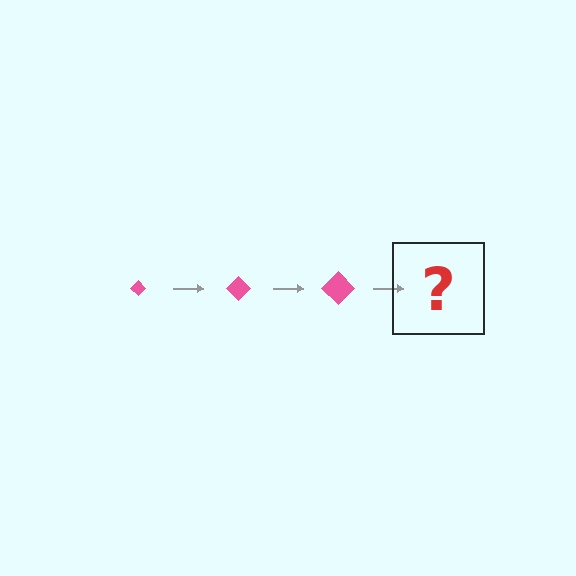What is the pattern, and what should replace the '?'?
The pattern is that the diamond gets progressively larger each step. The '?' should be a pink diamond, larger than the previous one.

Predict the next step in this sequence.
The next step is a pink diamond, larger than the previous one.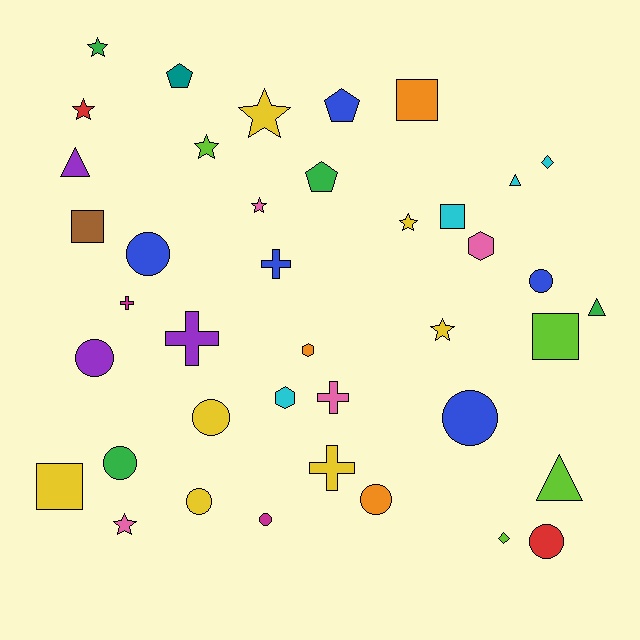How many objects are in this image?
There are 40 objects.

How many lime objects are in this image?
There are 4 lime objects.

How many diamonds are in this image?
There are 2 diamonds.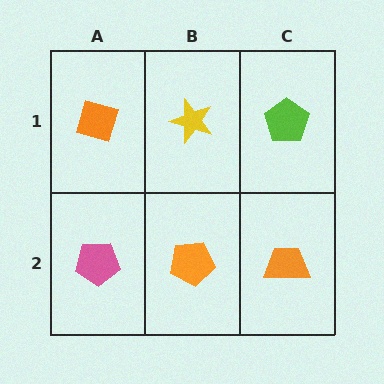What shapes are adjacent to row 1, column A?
A pink pentagon (row 2, column A), a yellow star (row 1, column B).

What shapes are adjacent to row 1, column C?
An orange trapezoid (row 2, column C), a yellow star (row 1, column B).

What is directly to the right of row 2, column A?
An orange pentagon.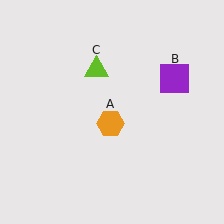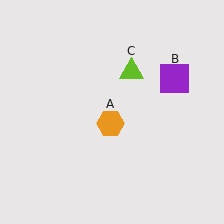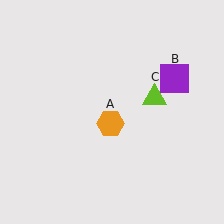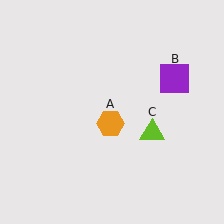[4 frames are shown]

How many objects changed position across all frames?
1 object changed position: lime triangle (object C).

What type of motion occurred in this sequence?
The lime triangle (object C) rotated clockwise around the center of the scene.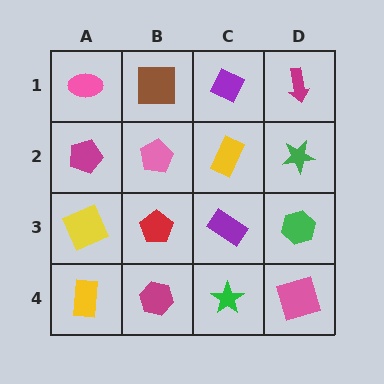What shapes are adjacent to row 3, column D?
A green star (row 2, column D), a pink square (row 4, column D), a purple rectangle (row 3, column C).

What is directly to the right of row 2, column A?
A pink pentagon.